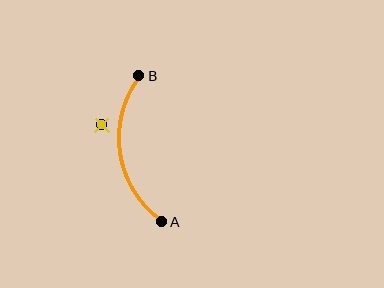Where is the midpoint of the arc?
The arc midpoint is the point on the curve farthest from the straight line joining A and B. It sits to the left of that line.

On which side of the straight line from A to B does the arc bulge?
The arc bulges to the left of the straight line connecting A and B.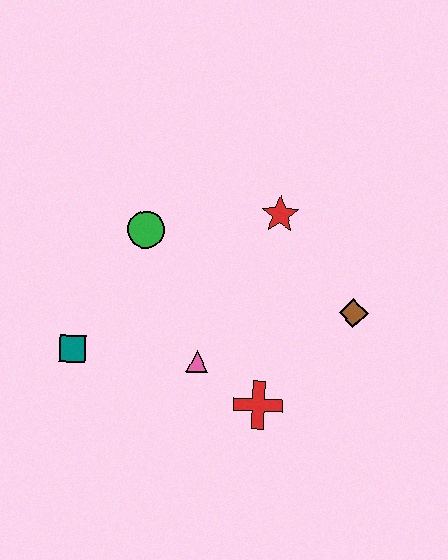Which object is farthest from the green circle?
The brown diamond is farthest from the green circle.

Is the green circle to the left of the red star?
Yes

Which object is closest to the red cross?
The pink triangle is closest to the red cross.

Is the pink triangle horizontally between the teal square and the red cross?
Yes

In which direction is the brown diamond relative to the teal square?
The brown diamond is to the right of the teal square.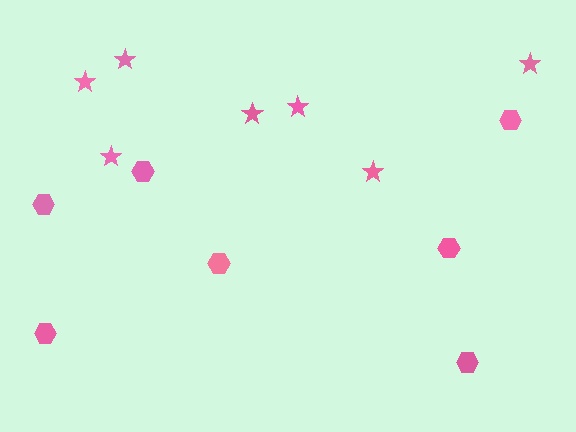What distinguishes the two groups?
There are 2 groups: one group of hexagons (7) and one group of stars (7).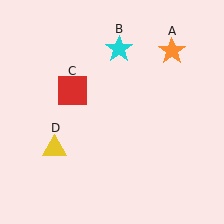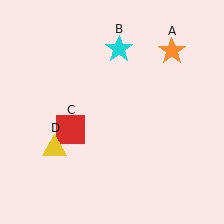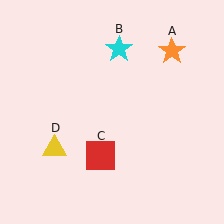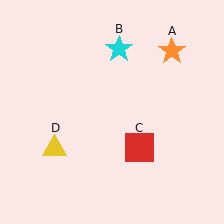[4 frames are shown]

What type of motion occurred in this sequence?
The red square (object C) rotated counterclockwise around the center of the scene.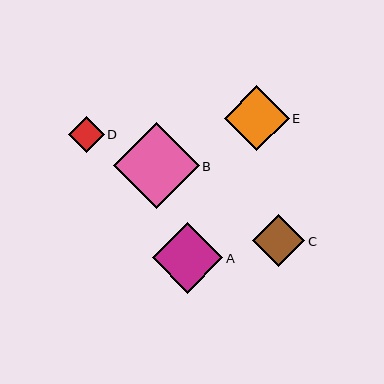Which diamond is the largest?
Diamond B is the largest with a size of approximately 86 pixels.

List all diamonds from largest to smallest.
From largest to smallest: B, A, E, C, D.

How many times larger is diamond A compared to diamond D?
Diamond A is approximately 2.0 times the size of diamond D.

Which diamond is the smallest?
Diamond D is the smallest with a size of approximately 36 pixels.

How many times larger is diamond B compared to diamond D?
Diamond B is approximately 2.4 times the size of diamond D.